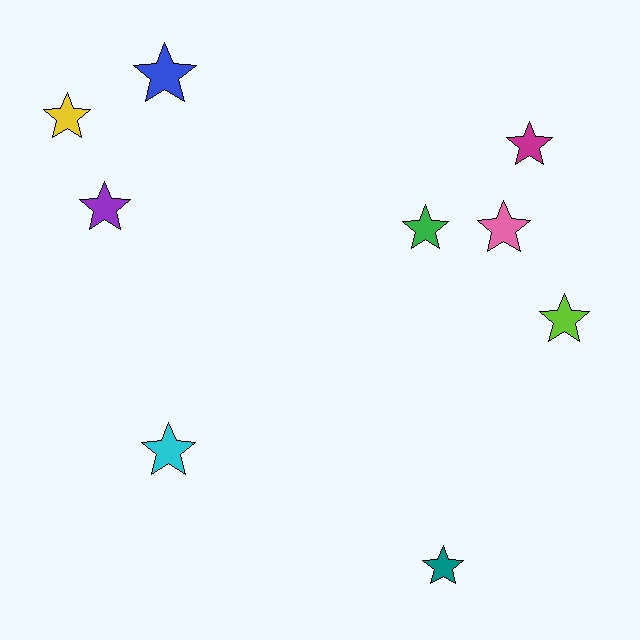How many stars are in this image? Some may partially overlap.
There are 9 stars.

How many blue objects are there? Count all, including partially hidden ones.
There is 1 blue object.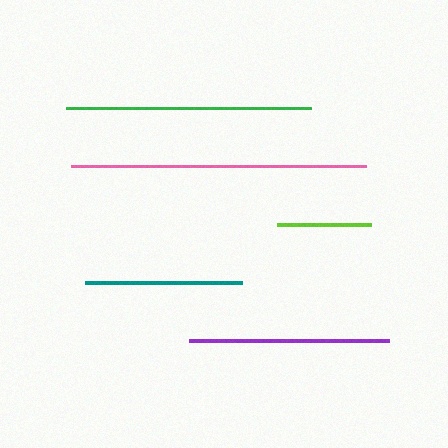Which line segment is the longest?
The pink line is the longest at approximately 296 pixels.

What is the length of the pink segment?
The pink segment is approximately 296 pixels long.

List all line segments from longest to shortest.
From longest to shortest: pink, green, purple, teal, lime.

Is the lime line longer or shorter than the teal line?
The teal line is longer than the lime line.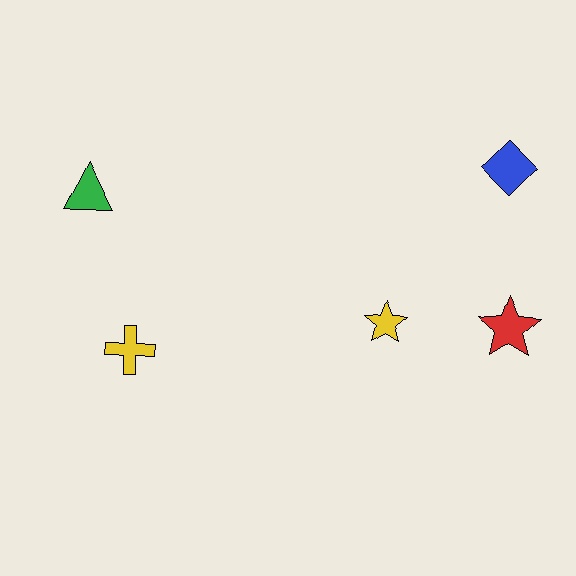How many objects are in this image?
There are 5 objects.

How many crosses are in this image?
There is 1 cross.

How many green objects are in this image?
There is 1 green object.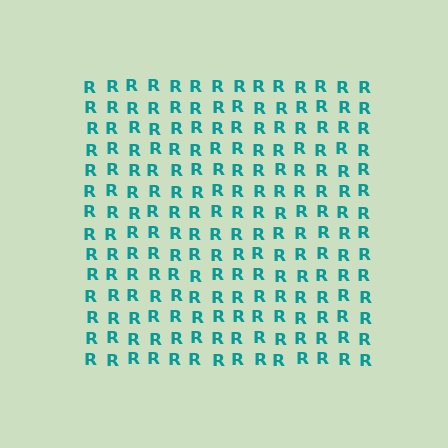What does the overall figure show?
The overall figure shows a square.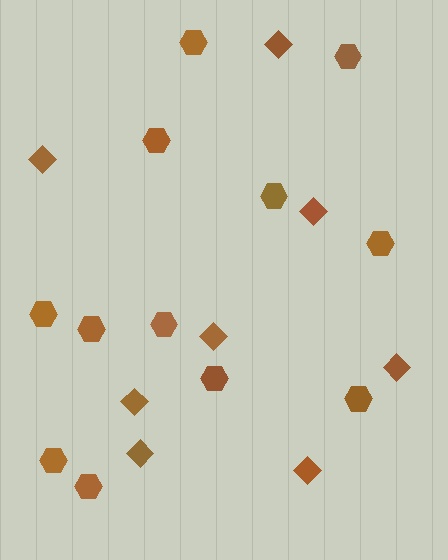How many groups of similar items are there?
There are 2 groups: one group of hexagons (12) and one group of diamonds (8).